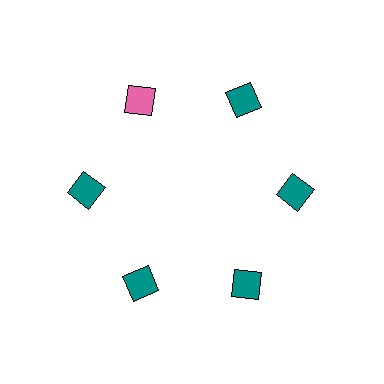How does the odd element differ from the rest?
It has a different color: pink instead of teal.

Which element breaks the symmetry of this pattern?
The pink diamond at roughly the 11 o'clock position breaks the symmetry. All other shapes are teal diamonds.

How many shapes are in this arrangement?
There are 6 shapes arranged in a ring pattern.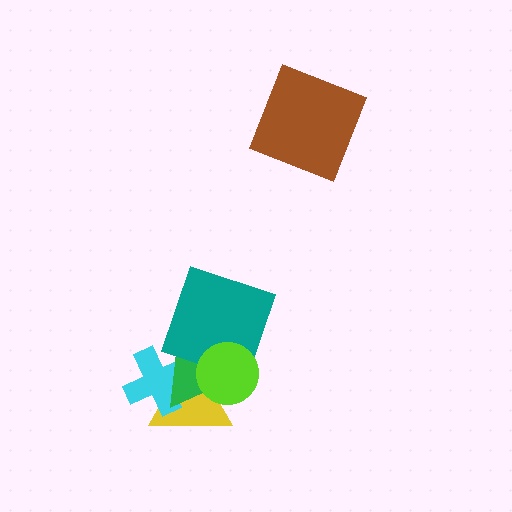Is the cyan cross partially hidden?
Yes, it is partially covered by another shape.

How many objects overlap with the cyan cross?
2 objects overlap with the cyan cross.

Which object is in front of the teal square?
The lime circle is in front of the teal square.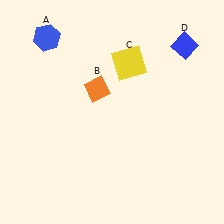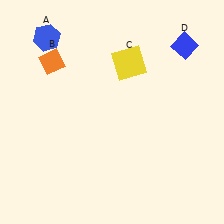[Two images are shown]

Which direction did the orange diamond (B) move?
The orange diamond (B) moved left.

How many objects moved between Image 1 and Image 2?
1 object moved between the two images.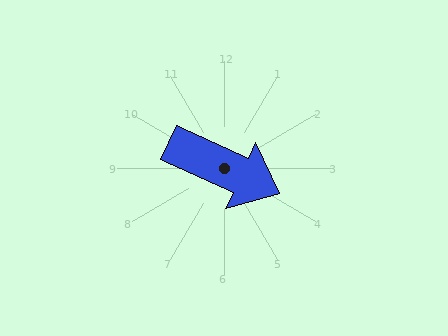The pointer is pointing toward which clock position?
Roughly 4 o'clock.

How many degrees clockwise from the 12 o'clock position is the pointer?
Approximately 115 degrees.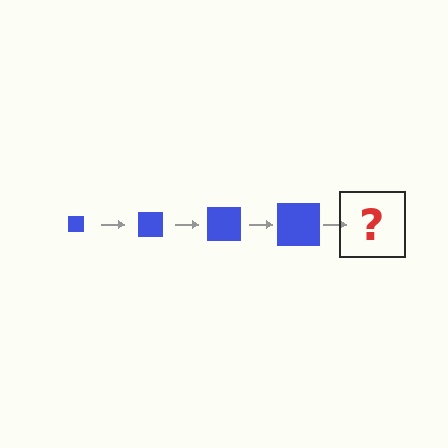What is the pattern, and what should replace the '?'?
The pattern is that the square gets progressively larger each step. The '?' should be a blue square, larger than the previous one.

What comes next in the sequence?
The next element should be a blue square, larger than the previous one.